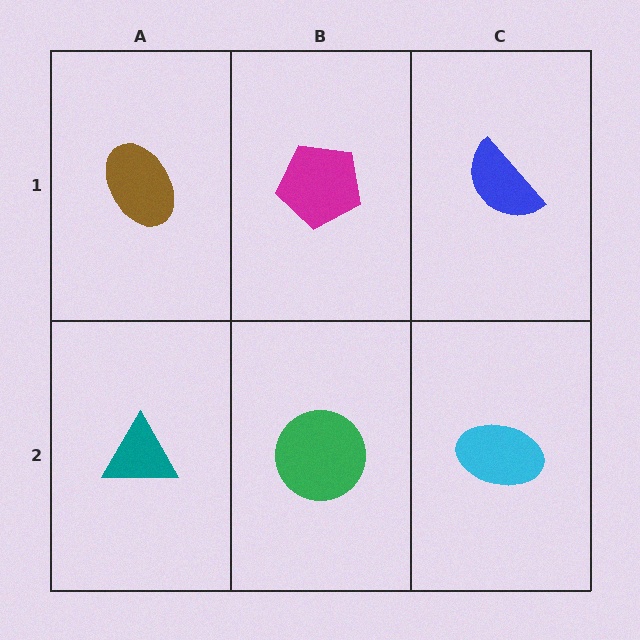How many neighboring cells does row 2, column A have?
2.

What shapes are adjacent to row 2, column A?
A brown ellipse (row 1, column A), a green circle (row 2, column B).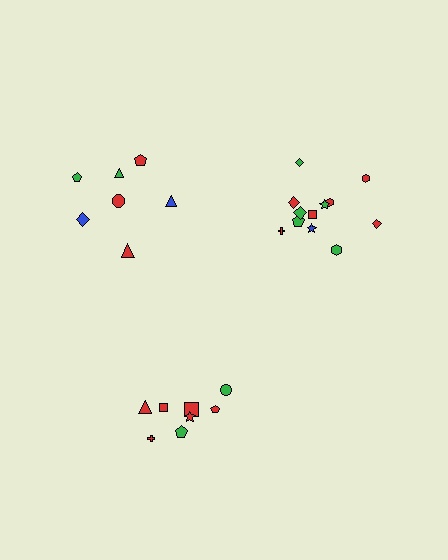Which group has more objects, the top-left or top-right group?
The top-right group.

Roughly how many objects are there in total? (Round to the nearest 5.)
Roughly 25 objects in total.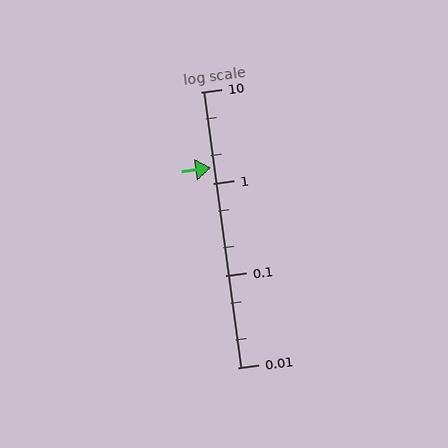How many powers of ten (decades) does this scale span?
The scale spans 3 decades, from 0.01 to 10.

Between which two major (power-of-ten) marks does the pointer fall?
The pointer is between 1 and 10.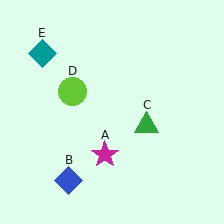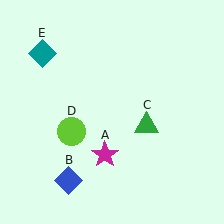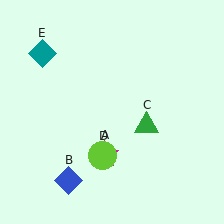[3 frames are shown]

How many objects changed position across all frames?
1 object changed position: lime circle (object D).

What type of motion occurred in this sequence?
The lime circle (object D) rotated counterclockwise around the center of the scene.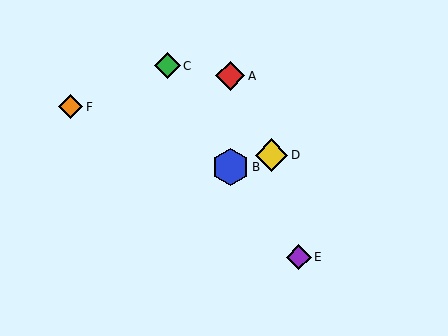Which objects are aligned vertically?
Objects A, B are aligned vertically.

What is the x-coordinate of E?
Object E is at x≈299.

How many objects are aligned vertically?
2 objects (A, B) are aligned vertically.